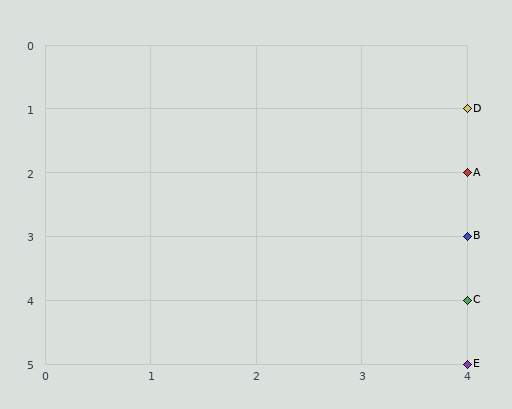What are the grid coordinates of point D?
Point D is at grid coordinates (4, 1).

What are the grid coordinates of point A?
Point A is at grid coordinates (4, 2).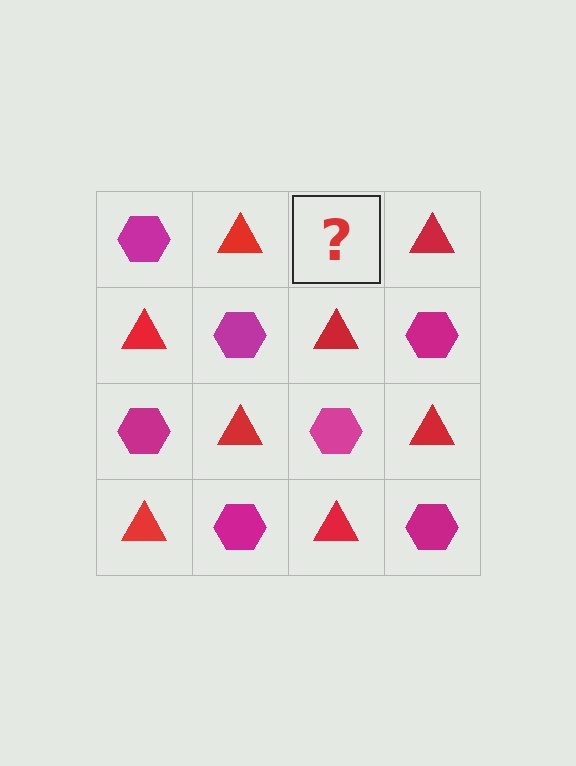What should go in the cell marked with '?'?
The missing cell should contain a magenta hexagon.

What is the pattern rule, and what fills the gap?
The rule is that it alternates magenta hexagon and red triangle in a checkerboard pattern. The gap should be filled with a magenta hexagon.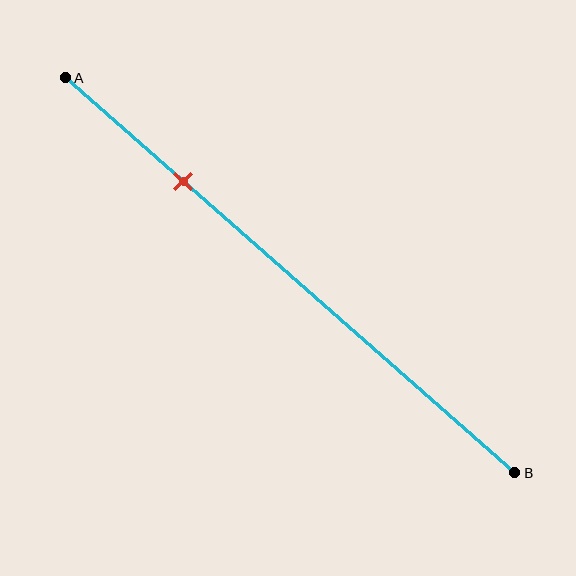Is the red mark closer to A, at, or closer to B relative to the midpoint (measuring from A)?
The red mark is closer to point A than the midpoint of segment AB.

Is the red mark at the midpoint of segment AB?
No, the mark is at about 25% from A, not at the 50% midpoint.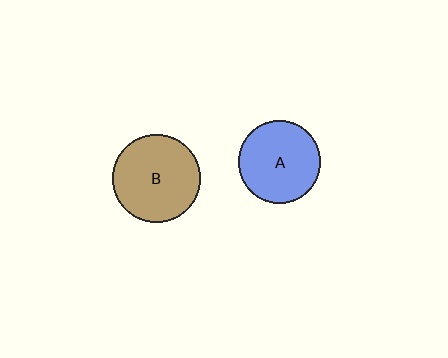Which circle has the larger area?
Circle B (brown).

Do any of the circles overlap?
No, none of the circles overlap.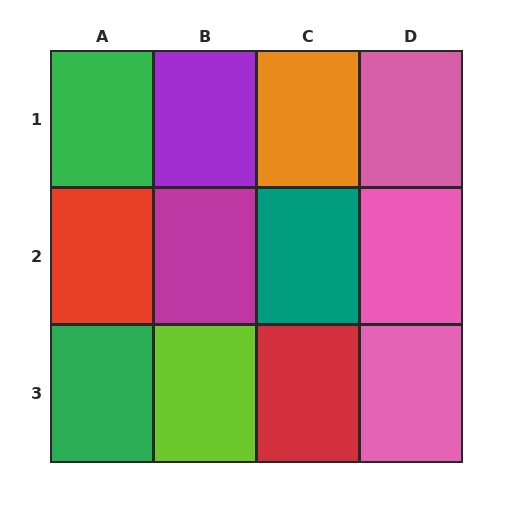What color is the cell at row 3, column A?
Green.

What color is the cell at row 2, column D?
Pink.